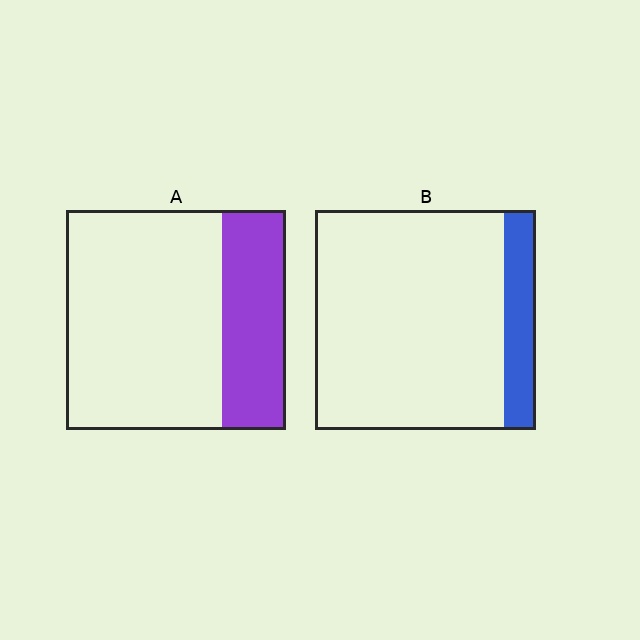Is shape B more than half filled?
No.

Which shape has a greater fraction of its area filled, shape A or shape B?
Shape A.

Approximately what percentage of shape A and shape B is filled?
A is approximately 30% and B is approximately 15%.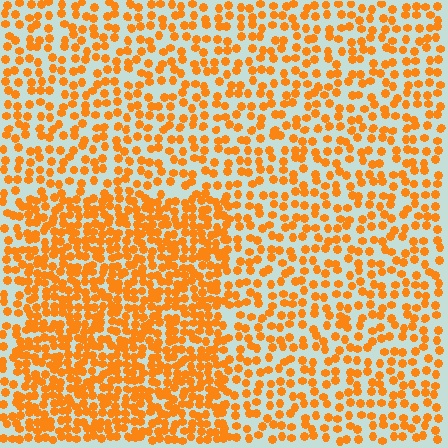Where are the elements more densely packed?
The elements are more densely packed inside the rectangle boundary.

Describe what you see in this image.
The image contains small orange elements arranged at two different densities. A rectangle-shaped region is visible where the elements are more densely packed than the surrounding area.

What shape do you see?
I see a rectangle.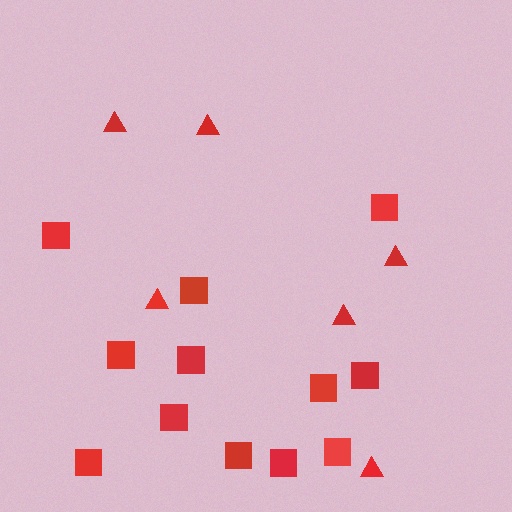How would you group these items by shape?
There are 2 groups: one group of squares (12) and one group of triangles (6).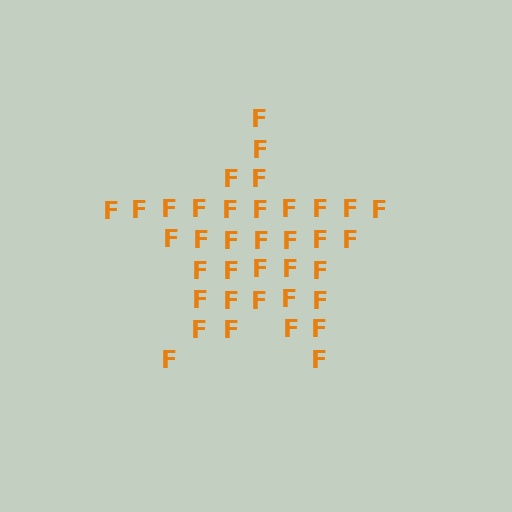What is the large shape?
The large shape is a star.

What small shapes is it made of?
It is made of small letter F's.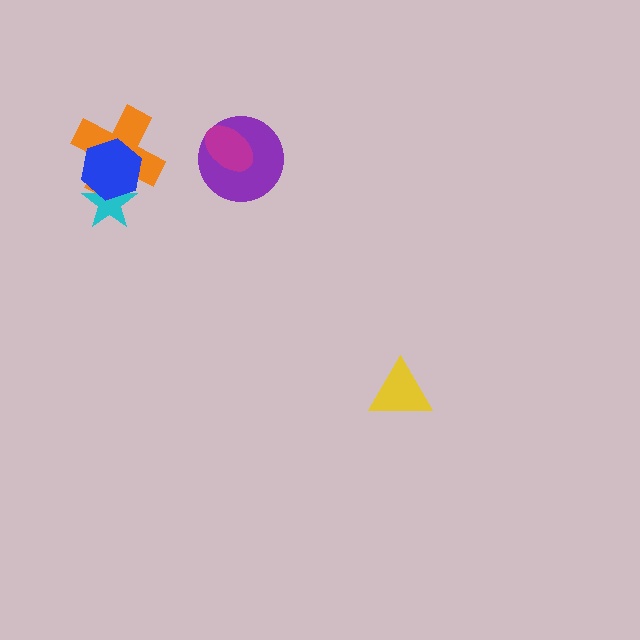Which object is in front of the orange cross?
The blue hexagon is in front of the orange cross.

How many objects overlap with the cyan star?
2 objects overlap with the cyan star.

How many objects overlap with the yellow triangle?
0 objects overlap with the yellow triangle.